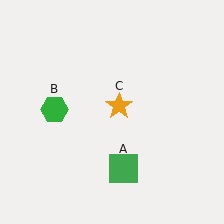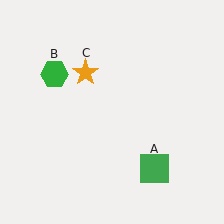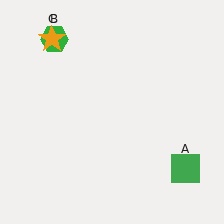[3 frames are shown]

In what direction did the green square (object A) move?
The green square (object A) moved right.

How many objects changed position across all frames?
3 objects changed position: green square (object A), green hexagon (object B), orange star (object C).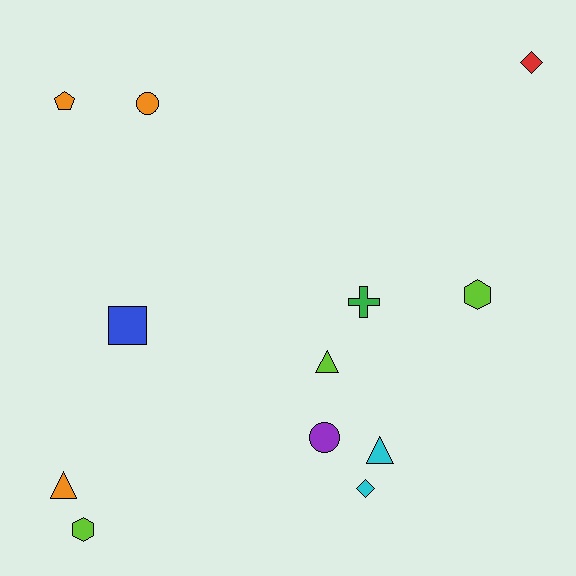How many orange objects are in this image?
There are 3 orange objects.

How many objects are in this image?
There are 12 objects.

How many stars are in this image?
There are no stars.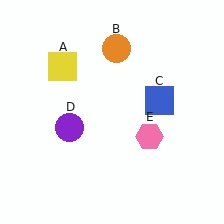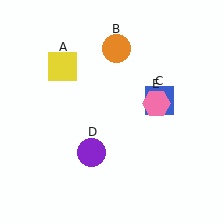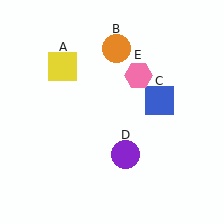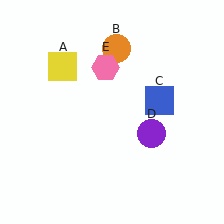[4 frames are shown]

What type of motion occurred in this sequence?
The purple circle (object D), pink hexagon (object E) rotated counterclockwise around the center of the scene.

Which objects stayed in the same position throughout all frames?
Yellow square (object A) and orange circle (object B) and blue square (object C) remained stationary.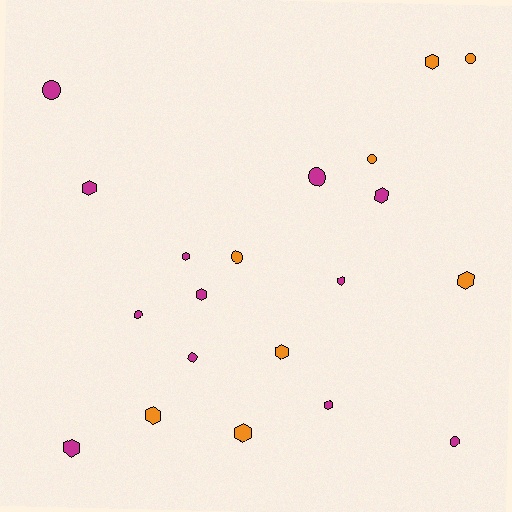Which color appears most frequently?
Magenta, with 12 objects.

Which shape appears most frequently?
Hexagon, with 12 objects.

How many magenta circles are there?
There are 5 magenta circles.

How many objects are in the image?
There are 20 objects.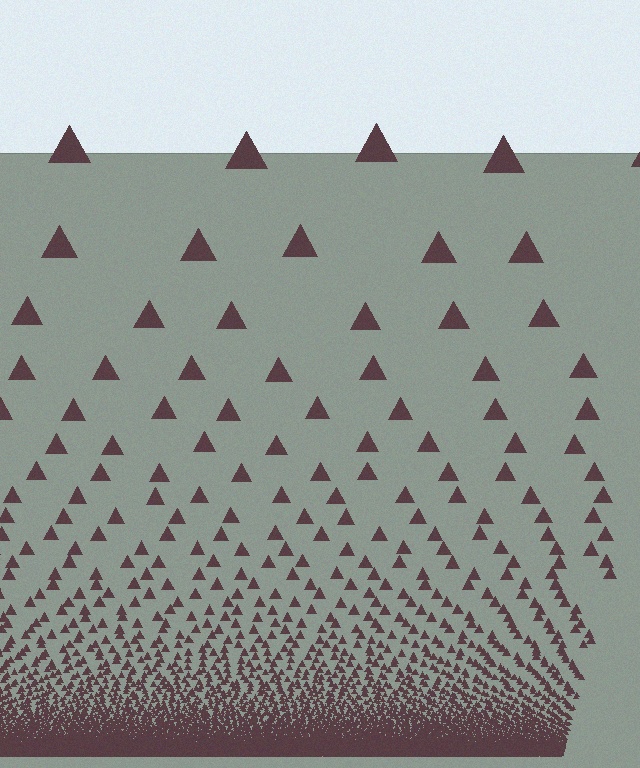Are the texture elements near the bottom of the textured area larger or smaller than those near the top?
Smaller. The gradient is inverted — elements near the bottom are smaller and denser.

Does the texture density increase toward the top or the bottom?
Density increases toward the bottom.